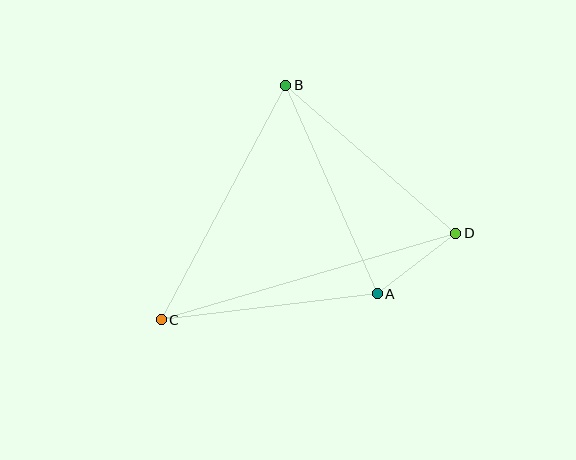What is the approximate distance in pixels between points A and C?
The distance between A and C is approximately 218 pixels.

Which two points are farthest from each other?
Points C and D are farthest from each other.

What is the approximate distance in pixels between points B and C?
The distance between B and C is approximately 266 pixels.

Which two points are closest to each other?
Points A and D are closest to each other.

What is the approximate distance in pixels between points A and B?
The distance between A and B is approximately 228 pixels.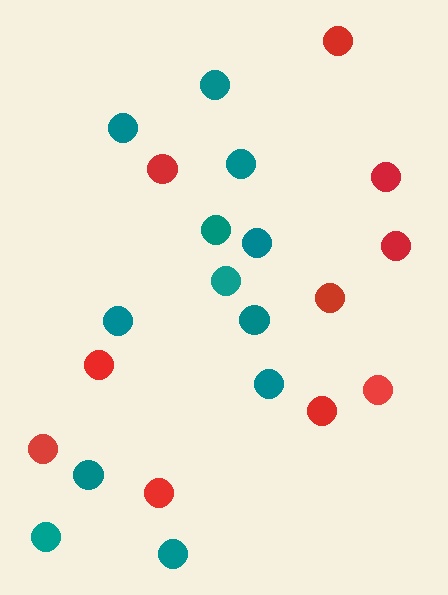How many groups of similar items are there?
There are 2 groups: one group of teal circles (12) and one group of red circles (10).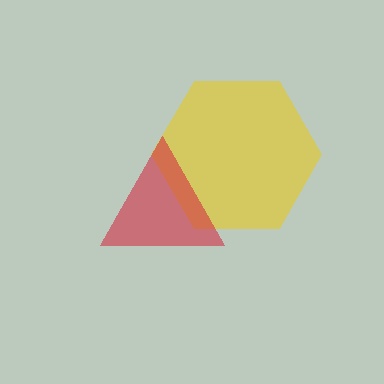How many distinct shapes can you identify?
There are 2 distinct shapes: a yellow hexagon, a red triangle.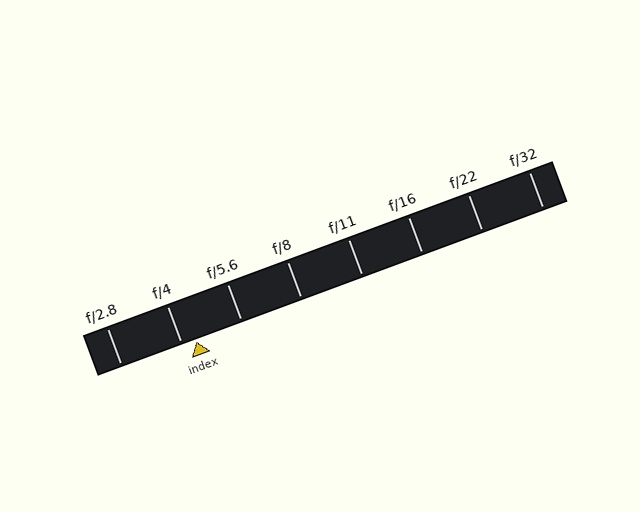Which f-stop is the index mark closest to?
The index mark is closest to f/4.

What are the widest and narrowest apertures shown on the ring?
The widest aperture shown is f/2.8 and the narrowest is f/32.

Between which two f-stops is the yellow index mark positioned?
The index mark is between f/4 and f/5.6.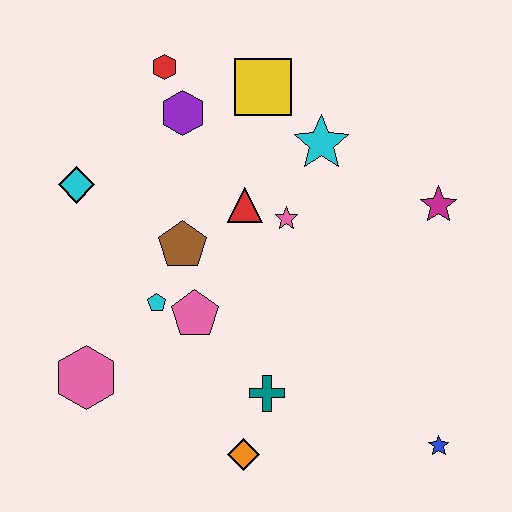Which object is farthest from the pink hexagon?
The magenta star is farthest from the pink hexagon.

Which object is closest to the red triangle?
The pink star is closest to the red triangle.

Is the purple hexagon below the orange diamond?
No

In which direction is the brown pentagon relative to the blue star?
The brown pentagon is to the left of the blue star.